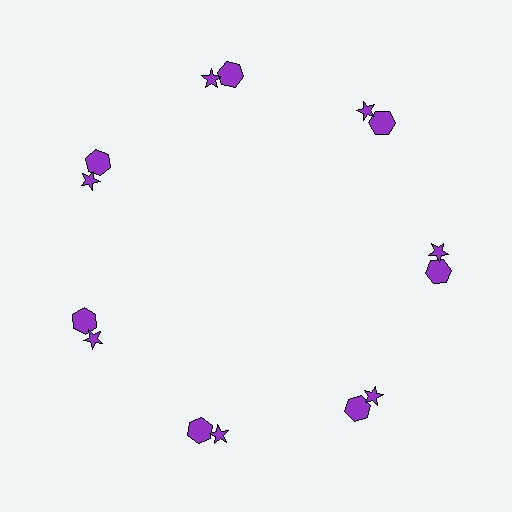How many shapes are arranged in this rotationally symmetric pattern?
There are 14 shapes, arranged in 7 groups of 2.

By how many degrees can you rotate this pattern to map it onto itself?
The pattern maps onto itself every 51 degrees of rotation.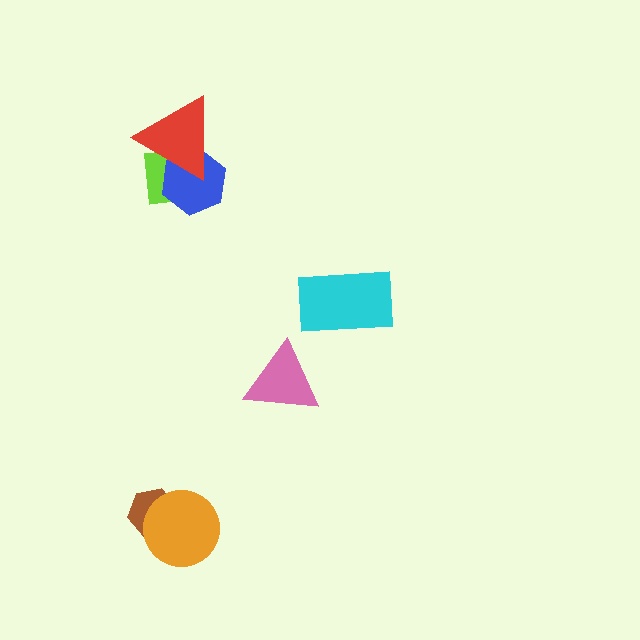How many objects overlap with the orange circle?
1 object overlaps with the orange circle.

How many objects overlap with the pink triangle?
0 objects overlap with the pink triangle.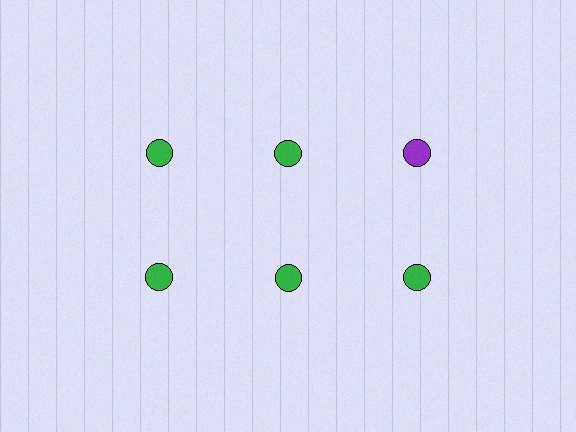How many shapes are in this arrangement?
There are 6 shapes arranged in a grid pattern.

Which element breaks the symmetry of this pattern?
The purple circle in the top row, center column breaks the symmetry. All other shapes are green circles.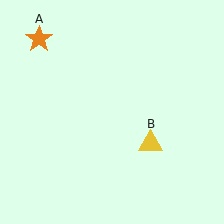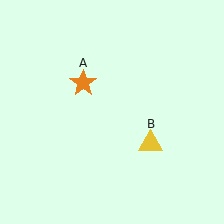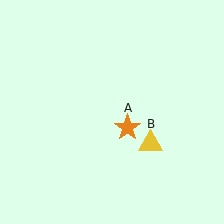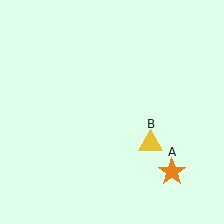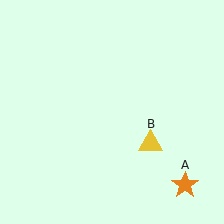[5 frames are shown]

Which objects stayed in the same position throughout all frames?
Yellow triangle (object B) remained stationary.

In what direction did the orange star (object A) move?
The orange star (object A) moved down and to the right.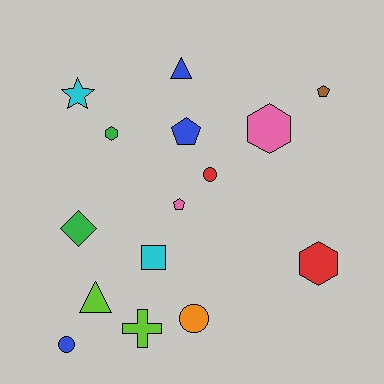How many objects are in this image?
There are 15 objects.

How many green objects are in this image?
There are 2 green objects.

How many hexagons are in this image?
There are 3 hexagons.